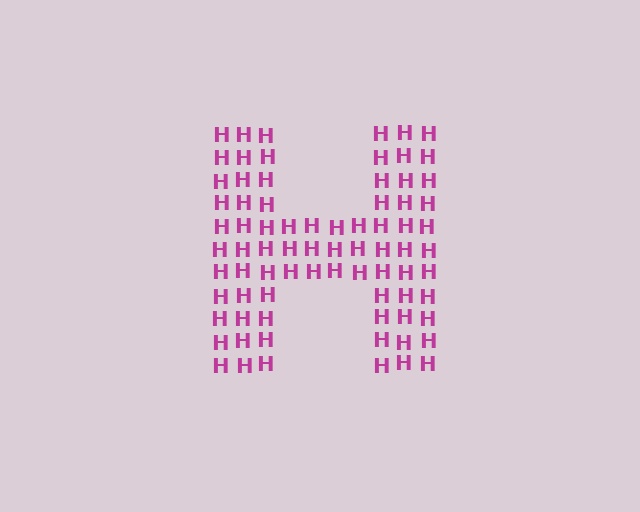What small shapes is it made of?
It is made of small letter H's.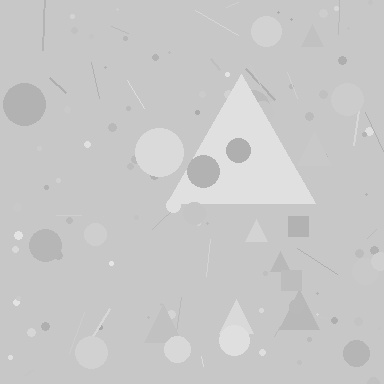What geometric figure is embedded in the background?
A triangle is embedded in the background.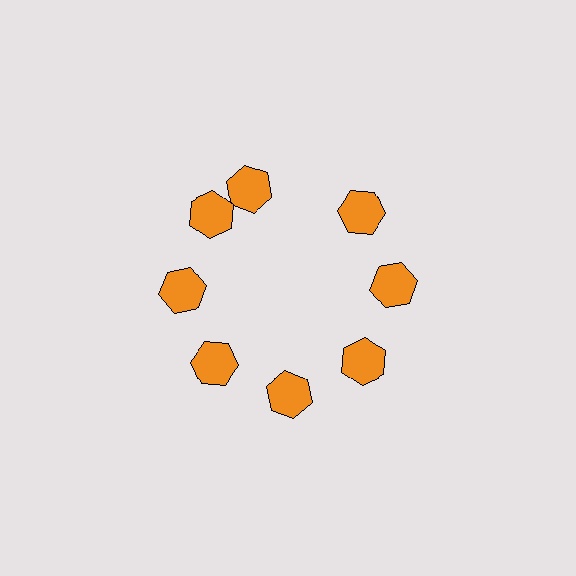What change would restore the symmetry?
The symmetry would be restored by rotating it back into even spacing with its neighbors so that all 8 hexagons sit at equal angles and equal distance from the center.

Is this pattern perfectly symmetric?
No. The 8 orange hexagons are arranged in a ring, but one element near the 12 o'clock position is rotated out of alignment along the ring, breaking the 8-fold rotational symmetry.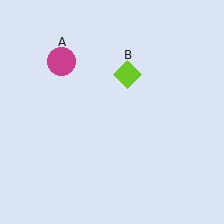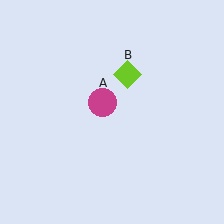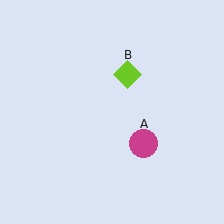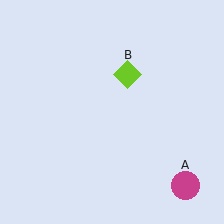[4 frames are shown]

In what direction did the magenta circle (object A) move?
The magenta circle (object A) moved down and to the right.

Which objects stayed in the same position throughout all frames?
Lime diamond (object B) remained stationary.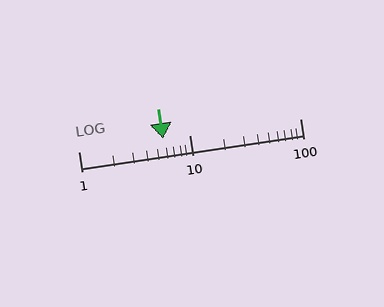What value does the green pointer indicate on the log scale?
The pointer indicates approximately 5.8.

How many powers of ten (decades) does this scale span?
The scale spans 2 decades, from 1 to 100.